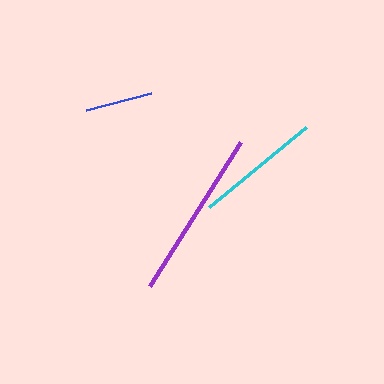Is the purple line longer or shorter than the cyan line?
The purple line is longer than the cyan line.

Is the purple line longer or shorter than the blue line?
The purple line is longer than the blue line.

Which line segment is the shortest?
The blue line is the shortest at approximately 67 pixels.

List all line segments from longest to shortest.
From longest to shortest: purple, cyan, blue.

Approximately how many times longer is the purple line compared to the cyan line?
The purple line is approximately 1.4 times the length of the cyan line.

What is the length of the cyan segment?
The cyan segment is approximately 125 pixels long.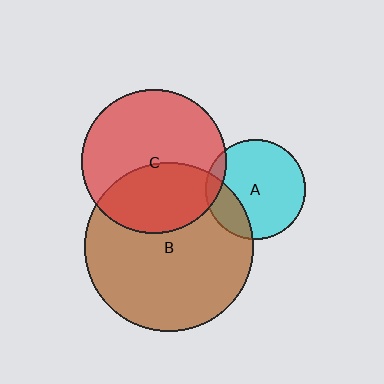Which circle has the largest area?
Circle B (brown).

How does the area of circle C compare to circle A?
Approximately 2.1 times.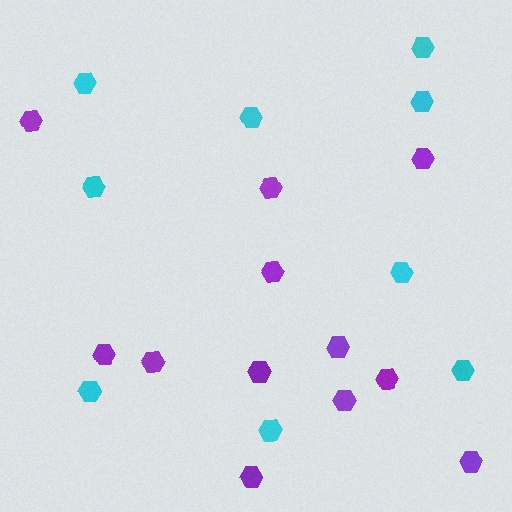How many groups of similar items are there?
There are 2 groups: one group of purple hexagons (12) and one group of cyan hexagons (9).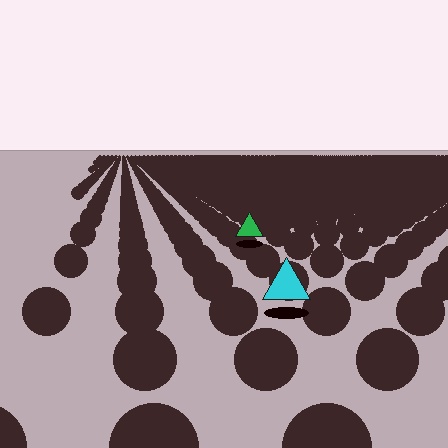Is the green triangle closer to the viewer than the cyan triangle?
No. The cyan triangle is closer — you can tell from the texture gradient: the ground texture is coarser near it.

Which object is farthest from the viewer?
The green triangle is farthest from the viewer. It appears smaller and the ground texture around it is denser.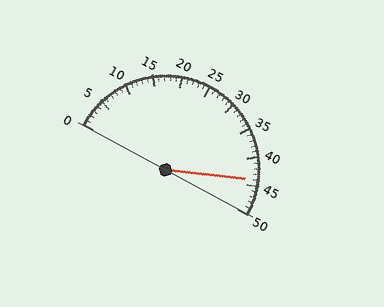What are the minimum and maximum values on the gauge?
The gauge ranges from 0 to 50.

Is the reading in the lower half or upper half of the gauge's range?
The reading is in the upper half of the range (0 to 50).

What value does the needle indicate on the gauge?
The needle indicates approximately 44.